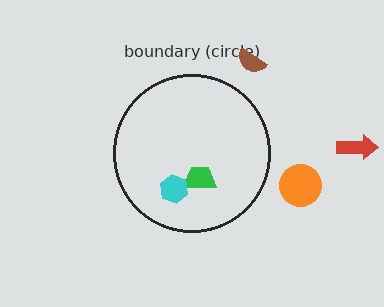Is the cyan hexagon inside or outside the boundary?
Inside.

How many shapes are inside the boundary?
2 inside, 3 outside.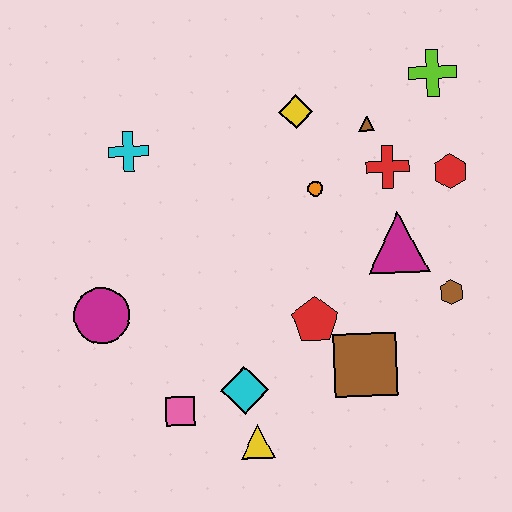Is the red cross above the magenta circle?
Yes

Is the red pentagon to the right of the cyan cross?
Yes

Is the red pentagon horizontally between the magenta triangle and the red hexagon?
No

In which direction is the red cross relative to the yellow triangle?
The red cross is above the yellow triangle.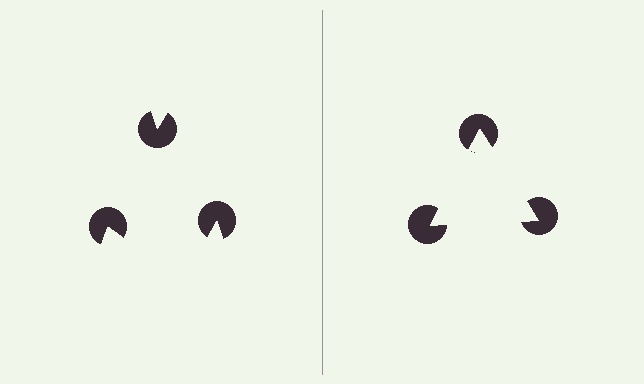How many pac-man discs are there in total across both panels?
6 — 3 on each side.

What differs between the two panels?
The pac-man discs are positioned identically on both sides; only the wedge orientations differ. On the right they align to a triangle; on the left they are misaligned.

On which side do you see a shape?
An illusory triangle appears on the right side. On the left side the wedge cuts are rotated, so no coherent shape forms.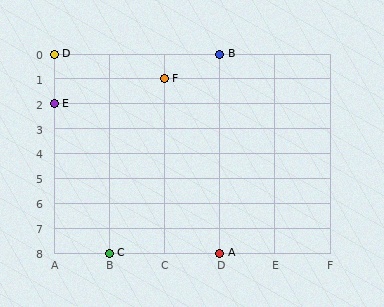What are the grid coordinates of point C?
Point C is at grid coordinates (B, 8).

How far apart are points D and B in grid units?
Points D and B are 3 columns apart.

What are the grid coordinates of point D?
Point D is at grid coordinates (A, 0).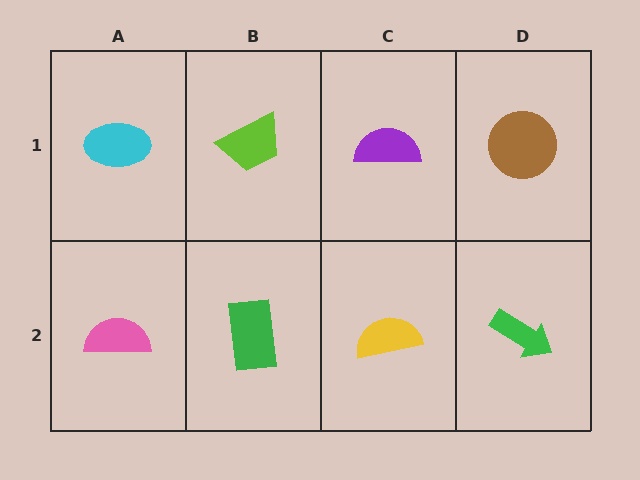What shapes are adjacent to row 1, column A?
A pink semicircle (row 2, column A), a lime trapezoid (row 1, column B).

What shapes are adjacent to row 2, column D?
A brown circle (row 1, column D), a yellow semicircle (row 2, column C).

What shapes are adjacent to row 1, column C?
A yellow semicircle (row 2, column C), a lime trapezoid (row 1, column B), a brown circle (row 1, column D).